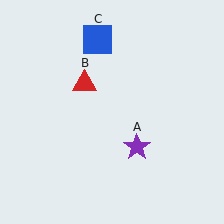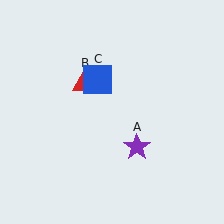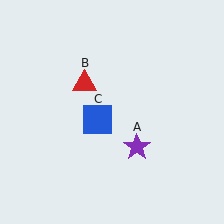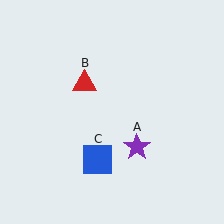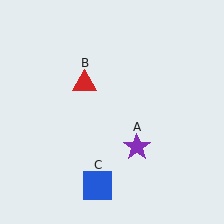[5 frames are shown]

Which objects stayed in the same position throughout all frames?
Purple star (object A) and red triangle (object B) remained stationary.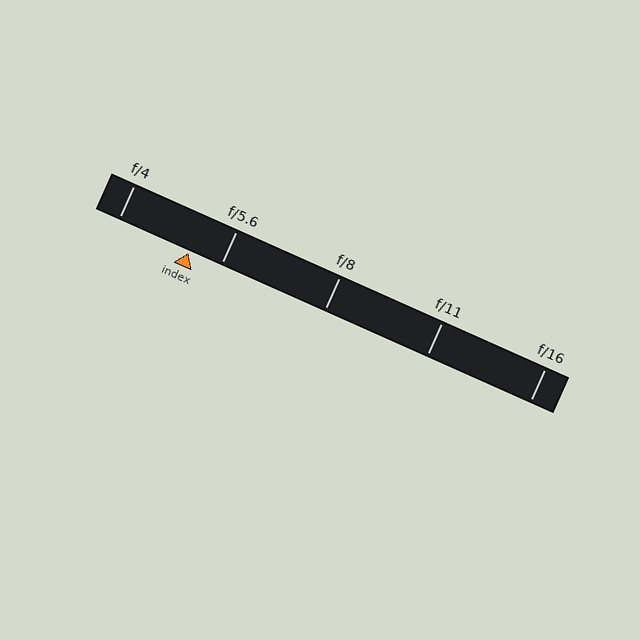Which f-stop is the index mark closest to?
The index mark is closest to f/5.6.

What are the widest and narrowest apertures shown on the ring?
The widest aperture shown is f/4 and the narrowest is f/16.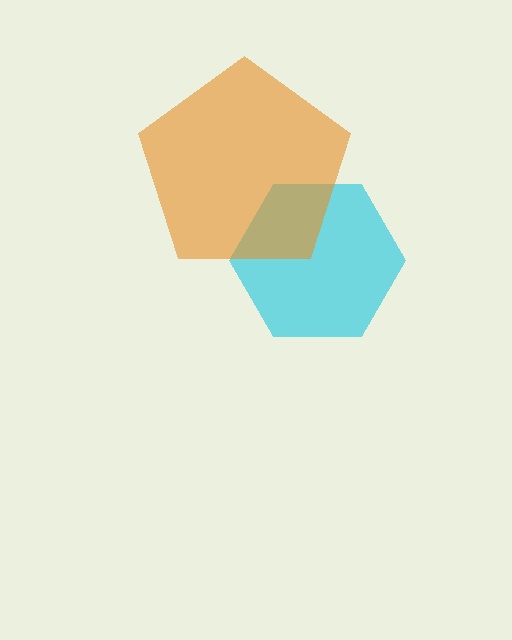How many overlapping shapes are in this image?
There are 2 overlapping shapes in the image.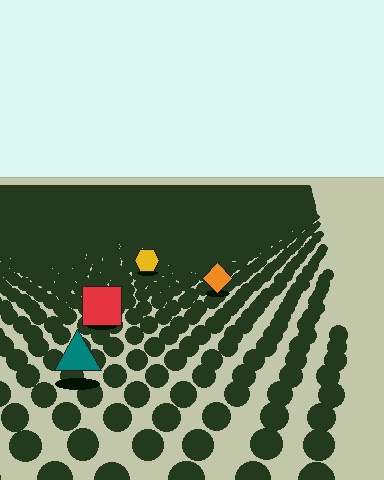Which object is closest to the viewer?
The teal triangle is closest. The texture marks near it are larger and more spread out.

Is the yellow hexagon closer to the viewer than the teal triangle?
No. The teal triangle is closer — you can tell from the texture gradient: the ground texture is coarser near it.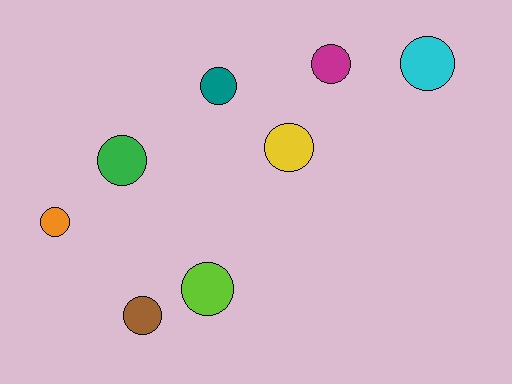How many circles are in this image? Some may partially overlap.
There are 8 circles.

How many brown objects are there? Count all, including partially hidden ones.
There is 1 brown object.